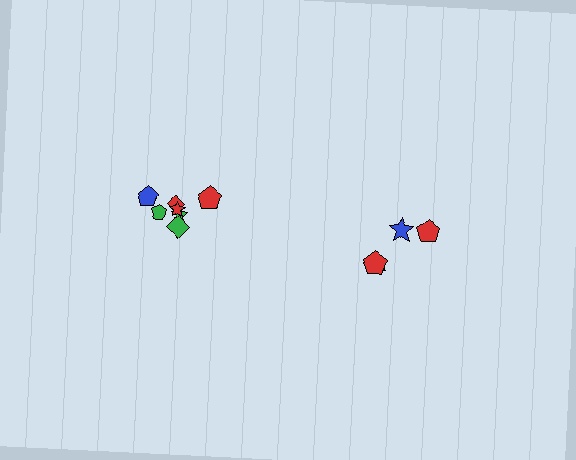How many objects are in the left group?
There are 7 objects.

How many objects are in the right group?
There are 4 objects.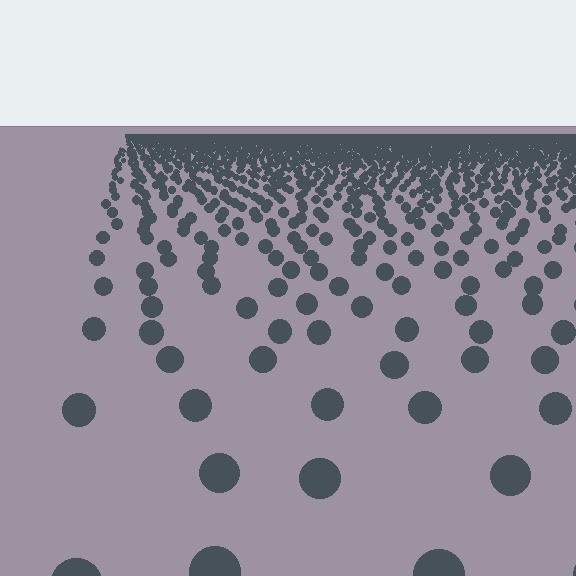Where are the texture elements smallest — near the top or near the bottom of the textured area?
Near the top.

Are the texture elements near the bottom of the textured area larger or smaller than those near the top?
Larger. Near the bottom, elements are closer to the viewer and appear at a bigger on-screen size.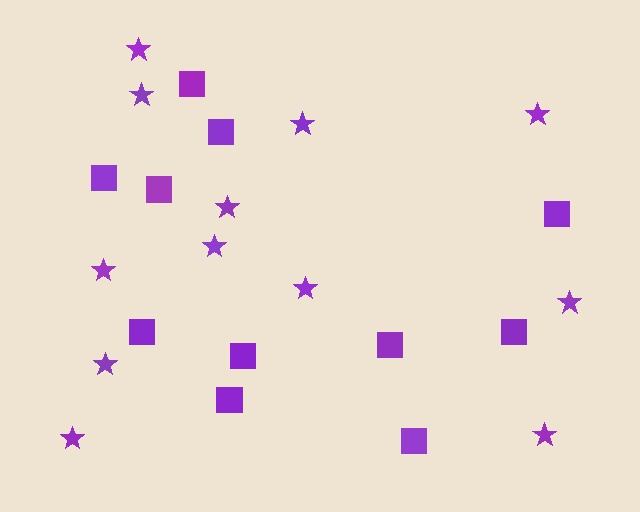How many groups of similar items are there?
There are 2 groups: one group of stars (12) and one group of squares (11).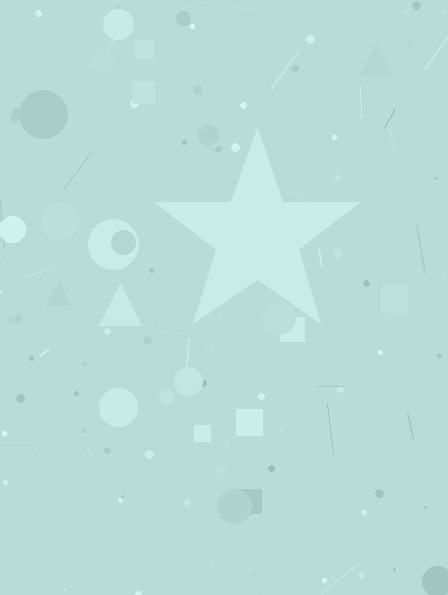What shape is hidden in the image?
A star is hidden in the image.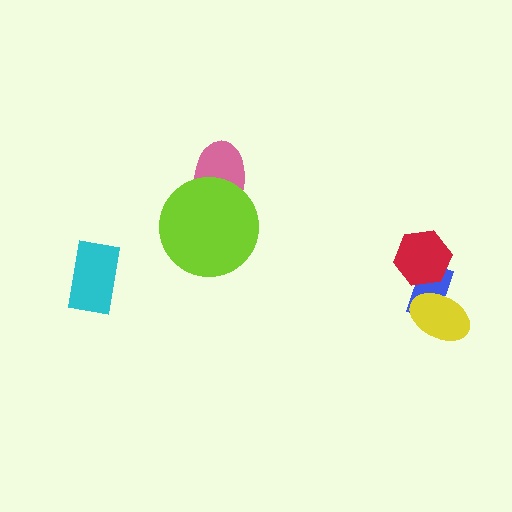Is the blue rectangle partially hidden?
Yes, it is partially covered by another shape.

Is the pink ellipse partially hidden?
Yes, it is partially covered by another shape.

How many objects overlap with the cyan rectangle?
0 objects overlap with the cyan rectangle.